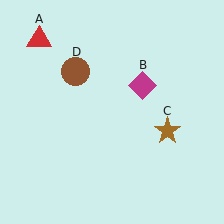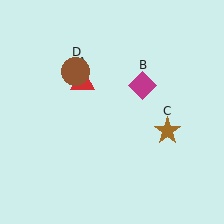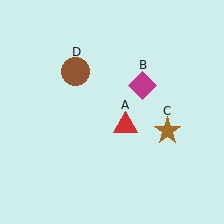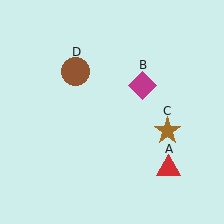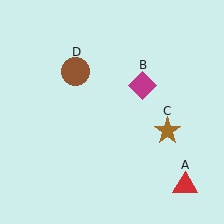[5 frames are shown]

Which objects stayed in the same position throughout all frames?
Magenta diamond (object B) and brown star (object C) and brown circle (object D) remained stationary.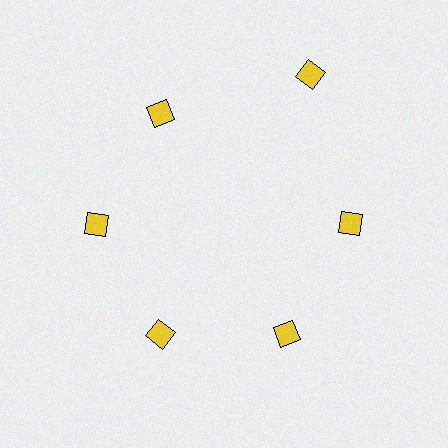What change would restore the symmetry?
The symmetry would be restored by moving it inward, back onto the ring so that all 6 diamonds sit at equal angles and equal distance from the center.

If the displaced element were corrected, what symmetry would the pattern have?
It would have 6-fold rotational symmetry — the pattern would map onto itself every 60 degrees.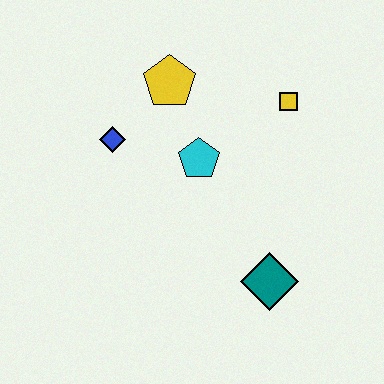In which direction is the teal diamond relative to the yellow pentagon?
The teal diamond is below the yellow pentagon.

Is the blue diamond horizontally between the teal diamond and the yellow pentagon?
No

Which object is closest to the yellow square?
The cyan pentagon is closest to the yellow square.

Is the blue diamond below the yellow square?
Yes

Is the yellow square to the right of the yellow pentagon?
Yes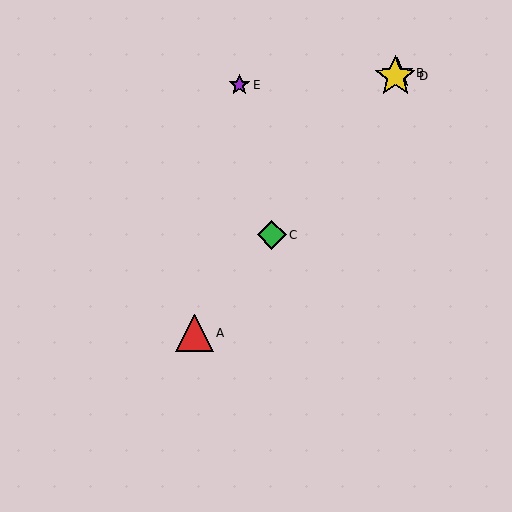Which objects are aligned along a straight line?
Objects A, B, C, D are aligned along a straight line.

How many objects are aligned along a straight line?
4 objects (A, B, C, D) are aligned along a straight line.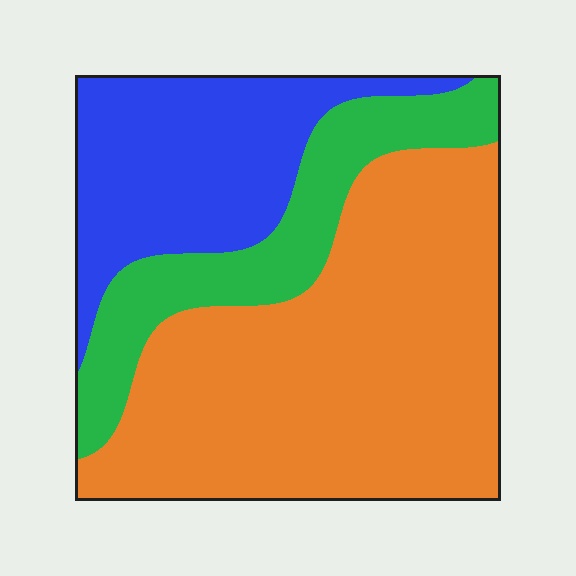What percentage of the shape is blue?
Blue covers 25% of the shape.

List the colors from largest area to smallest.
From largest to smallest: orange, blue, green.